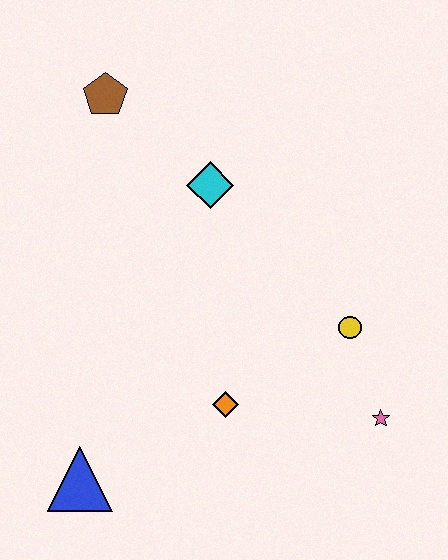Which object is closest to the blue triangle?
The orange diamond is closest to the blue triangle.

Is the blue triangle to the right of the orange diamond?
No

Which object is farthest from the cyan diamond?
The blue triangle is farthest from the cyan diamond.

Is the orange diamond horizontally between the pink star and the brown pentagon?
Yes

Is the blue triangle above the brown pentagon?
No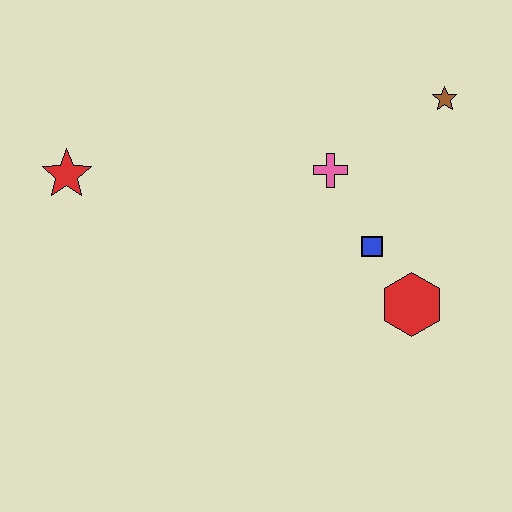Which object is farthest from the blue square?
The red star is farthest from the blue square.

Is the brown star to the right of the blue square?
Yes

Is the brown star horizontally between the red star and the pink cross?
No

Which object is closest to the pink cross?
The blue square is closest to the pink cross.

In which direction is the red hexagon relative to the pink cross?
The red hexagon is below the pink cross.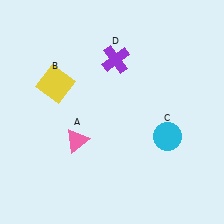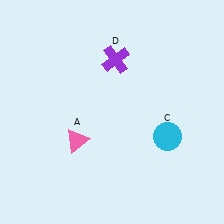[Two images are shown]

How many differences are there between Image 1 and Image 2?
There is 1 difference between the two images.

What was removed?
The yellow square (B) was removed in Image 2.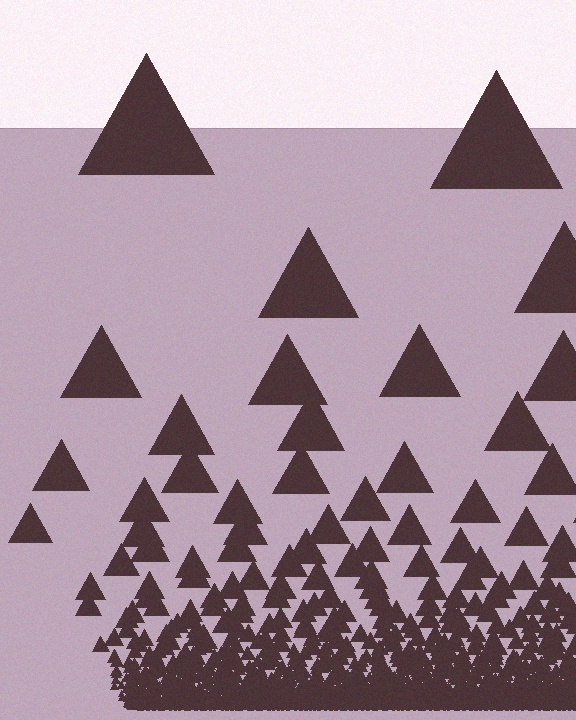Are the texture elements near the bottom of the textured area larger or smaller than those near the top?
Smaller. The gradient is inverted — elements near the bottom are smaller and denser.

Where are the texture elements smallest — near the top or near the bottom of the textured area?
Near the bottom.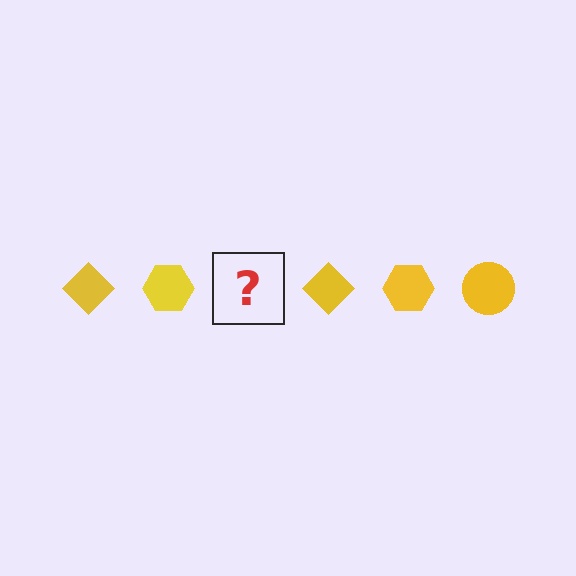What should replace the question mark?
The question mark should be replaced with a yellow circle.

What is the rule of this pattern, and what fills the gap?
The rule is that the pattern cycles through diamond, hexagon, circle shapes in yellow. The gap should be filled with a yellow circle.